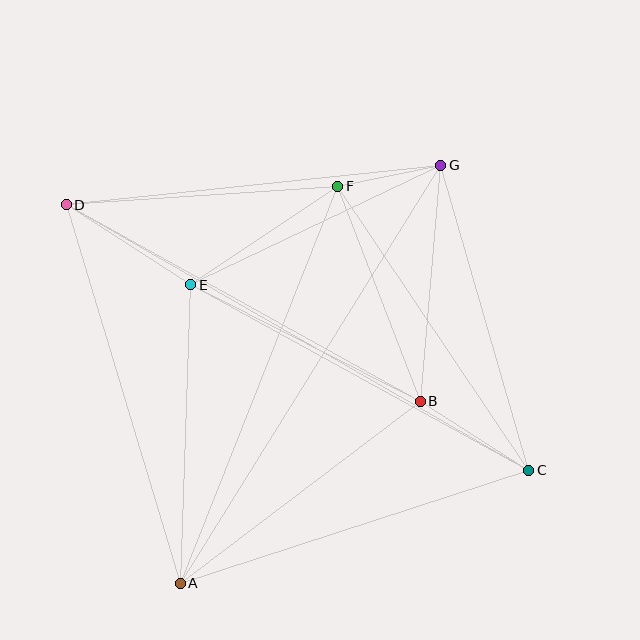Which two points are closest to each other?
Points F and G are closest to each other.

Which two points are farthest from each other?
Points C and D are farthest from each other.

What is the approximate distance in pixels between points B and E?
The distance between B and E is approximately 258 pixels.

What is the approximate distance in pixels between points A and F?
The distance between A and F is approximately 427 pixels.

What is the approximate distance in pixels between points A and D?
The distance between A and D is approximately 395 pixels.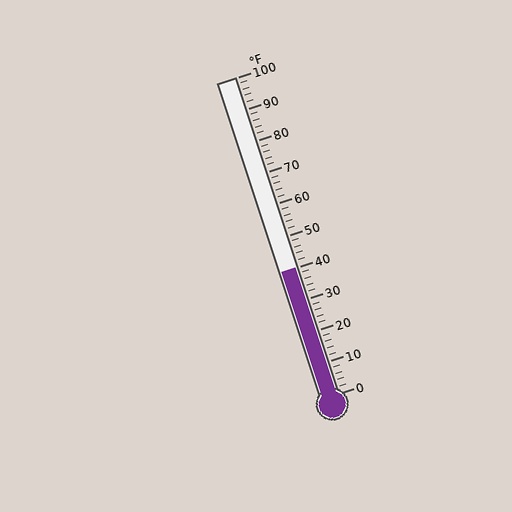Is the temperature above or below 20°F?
The temperature is above 20°F.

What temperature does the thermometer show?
The thermometer shows approximately 40°F.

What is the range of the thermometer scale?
The thermometer scale ranges from 0°F to 100°F.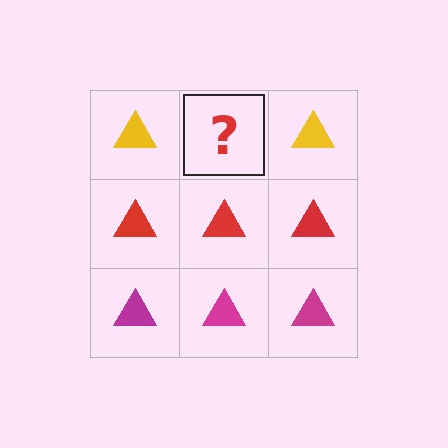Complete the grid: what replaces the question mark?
The question mark should be replaced with a yellow triangle.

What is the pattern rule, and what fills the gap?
The rule is that each row has a consistent color. The gap should be filled with a yellow triangle.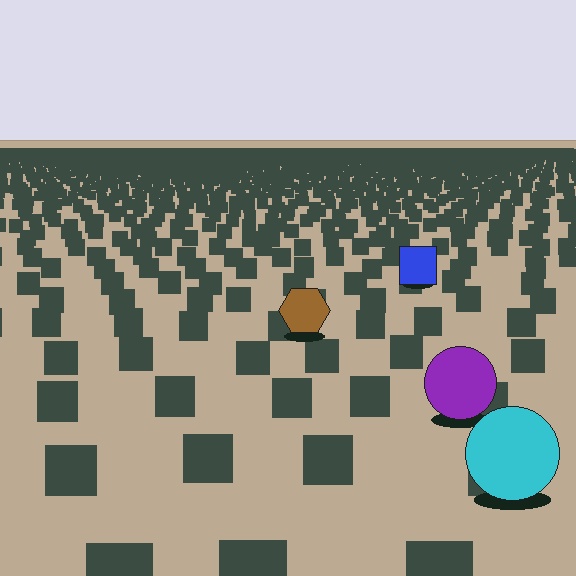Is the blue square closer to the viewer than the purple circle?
No. The purple circle is closer — you can tell from the texture gradient: the ground texture is coarser near it.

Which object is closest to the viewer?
The cyan circle is closest. The texture marks near it are larger and more spread out.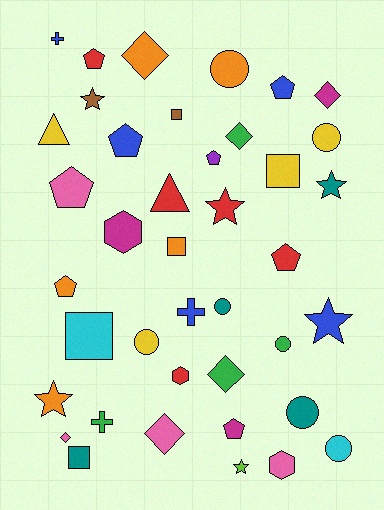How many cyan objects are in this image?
There are 2 cyan objects.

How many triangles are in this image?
There are 2 triangles.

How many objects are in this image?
There are 40 objects.